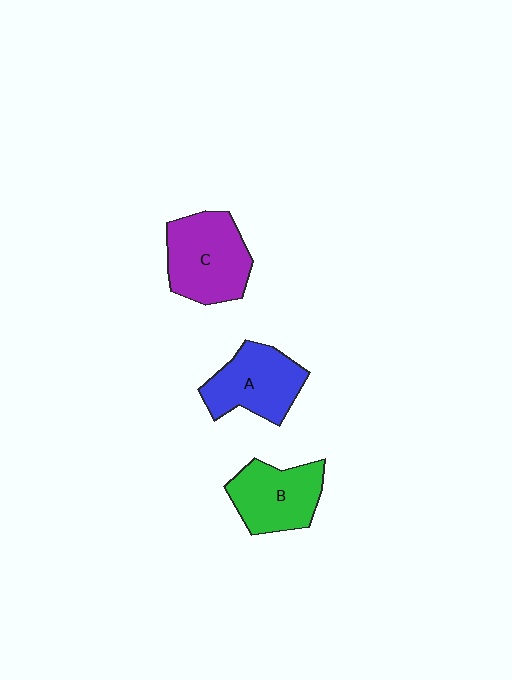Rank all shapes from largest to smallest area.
From largest to smallest: C (purple), A (blue), B (green).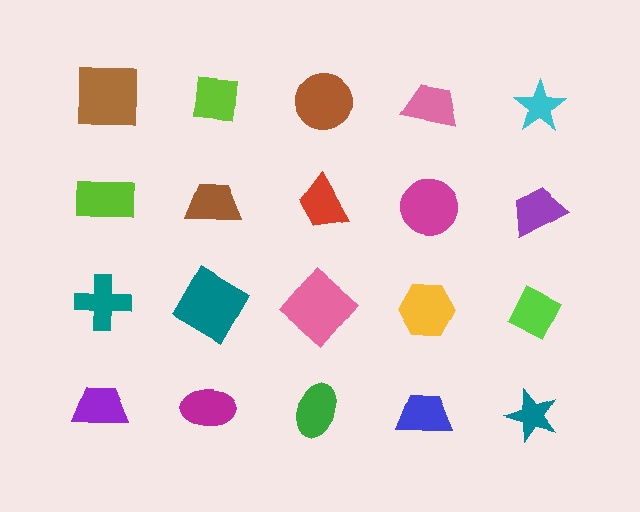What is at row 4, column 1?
A purple trapezoid.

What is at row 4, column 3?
A green ellipse.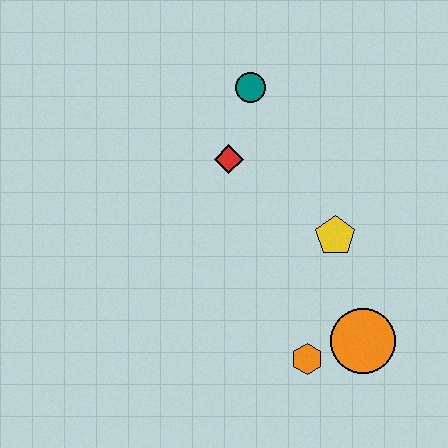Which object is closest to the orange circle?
The orange hexagon is closest to the orange circle.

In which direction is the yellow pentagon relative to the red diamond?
The yellow pentagon is to the right of the red diamond.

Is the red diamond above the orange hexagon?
Yes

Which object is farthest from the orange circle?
The teal circle is farthest from the orange circle.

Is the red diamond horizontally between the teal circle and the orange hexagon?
No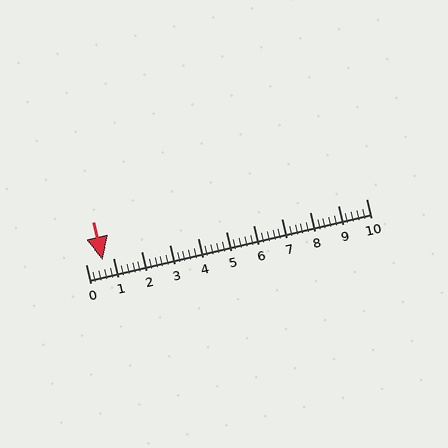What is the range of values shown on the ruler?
The ruler shows values from 0 to 10.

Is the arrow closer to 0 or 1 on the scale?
The arrow is closer to 1.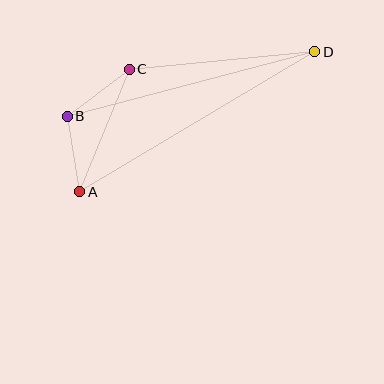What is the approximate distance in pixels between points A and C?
The distance between A and C is approximately 132 pixels.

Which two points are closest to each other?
Points A and B are closest to each other.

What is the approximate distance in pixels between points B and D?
The distance between B and D is approximately 256 pixels.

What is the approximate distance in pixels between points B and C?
The distance between B and C is approximately 78 pixels.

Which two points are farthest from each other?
Points A and D are farthest from each other.